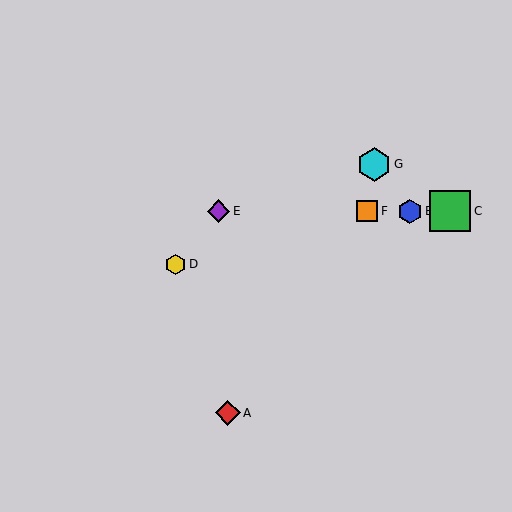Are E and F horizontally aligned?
Yes, both are at y≈211.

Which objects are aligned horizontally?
Objects B, C, E, F are aligned horizontally.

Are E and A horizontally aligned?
No, E is at y≈211 and A is at y≈413.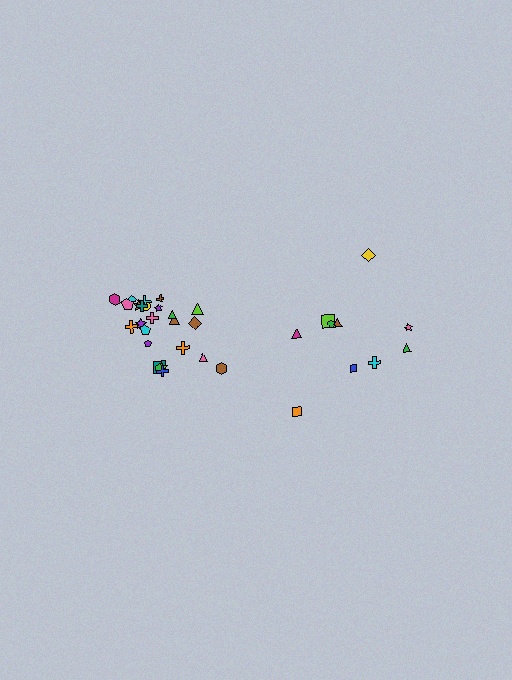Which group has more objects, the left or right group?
The left group.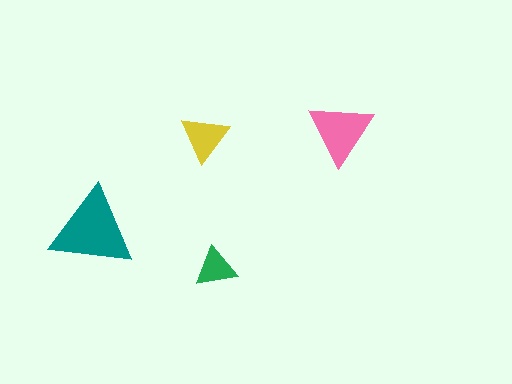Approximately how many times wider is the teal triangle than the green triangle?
About 2 times wider.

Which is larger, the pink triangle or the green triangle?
The pink one.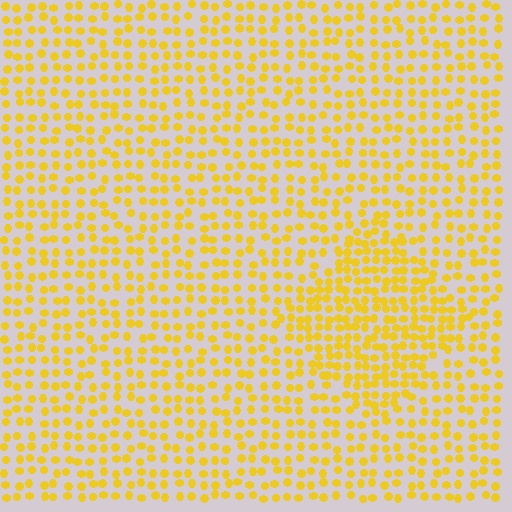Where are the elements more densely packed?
The elements are more densely packed inside the diamond boundary.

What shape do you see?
I see a diamond.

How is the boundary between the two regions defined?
The boundary is defined by a change in element density (approximately 1.7x ratio). All elements are the same color, size, and shape.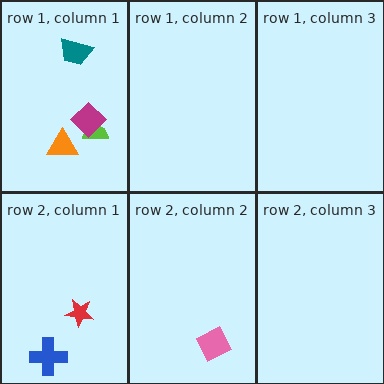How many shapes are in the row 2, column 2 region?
1.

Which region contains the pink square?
The row 2, column 2 region.